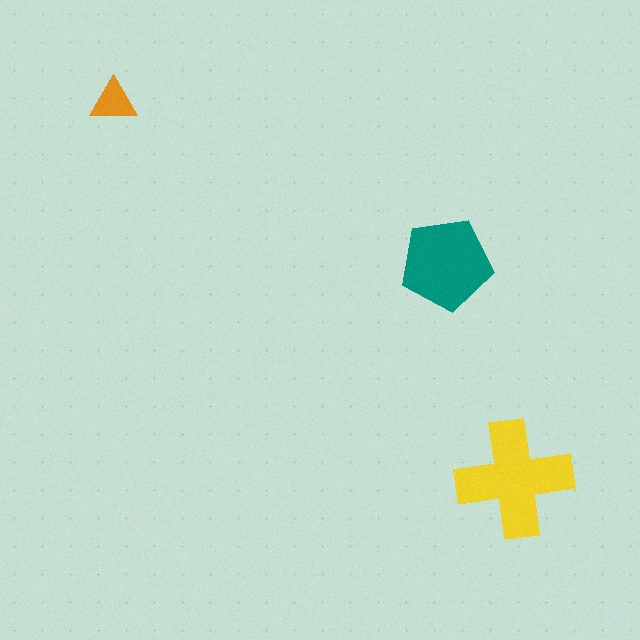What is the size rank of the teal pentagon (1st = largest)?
2nd.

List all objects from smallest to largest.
The orange triangle, the teal pentagon, the yellow cross.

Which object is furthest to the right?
The yellow cross is rightmost.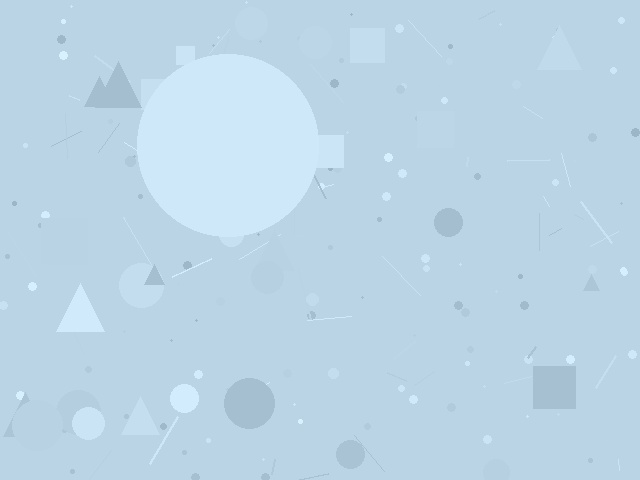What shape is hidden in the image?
A circle is hidden in the image.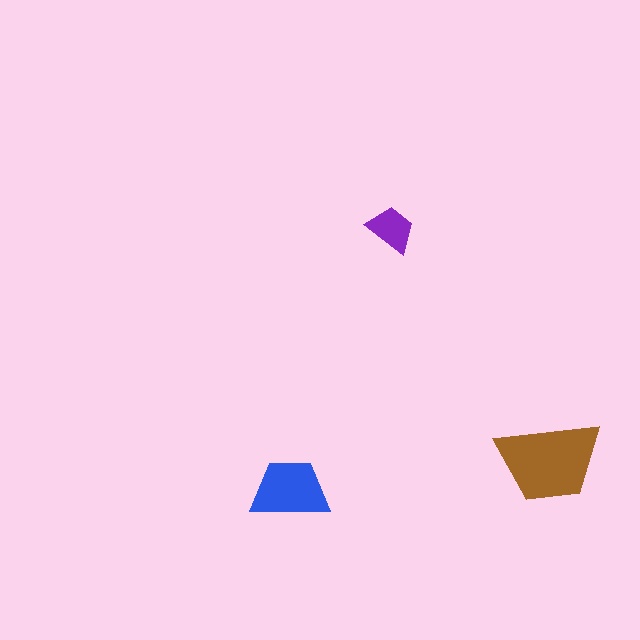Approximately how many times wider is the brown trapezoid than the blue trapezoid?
About 1.5 times wider.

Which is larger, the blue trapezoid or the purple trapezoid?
The blue one.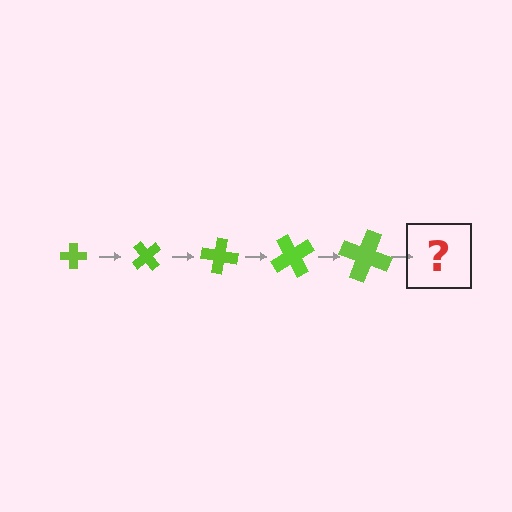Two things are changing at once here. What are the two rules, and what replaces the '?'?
The two rules are that the cross grows larger each step and it rotates 50 degrees each step. The '?' should be a cross, larger than the previous one and rotated 250 degrees from the start.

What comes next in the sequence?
The next element should be a cross, larger than the previous one and rotated 250 degrees from the start.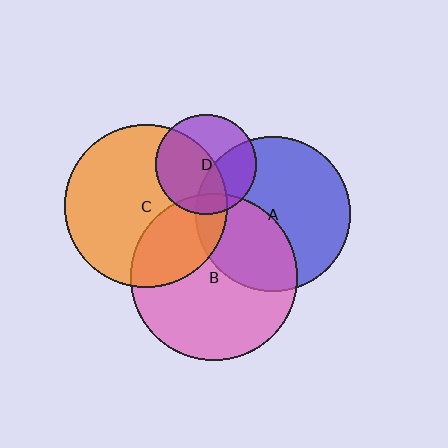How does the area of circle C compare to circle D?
Approximately 2.6 times.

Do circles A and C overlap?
Yes.